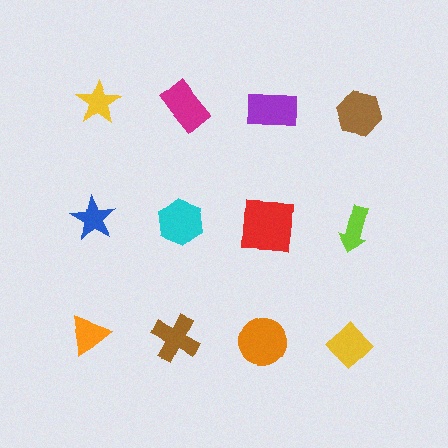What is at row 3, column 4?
A yellow diamond.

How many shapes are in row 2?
4 shapes.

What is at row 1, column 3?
A purple rectangle.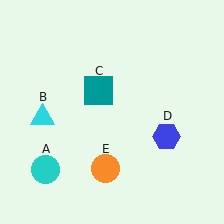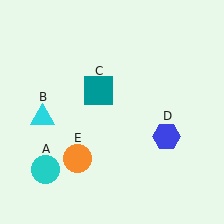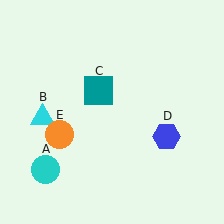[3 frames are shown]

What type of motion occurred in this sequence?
The orange circle (object E) rotated clockwise around the center of the scene.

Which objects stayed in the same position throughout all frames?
Cyan circle (object A) and cyan triangle (object B) and teal square (object C) and blue hexagon (object D) remained stationary.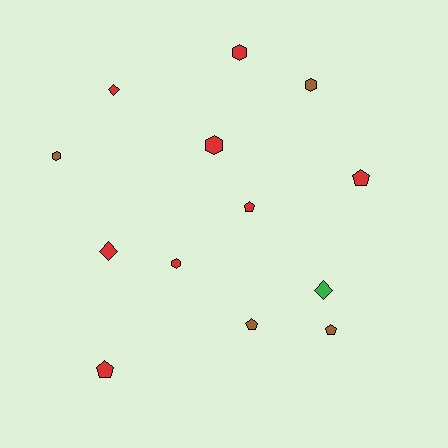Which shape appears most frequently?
Pentagon, with 5 objects.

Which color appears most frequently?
Red, with 8 objects.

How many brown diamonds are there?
There are no brown diamonds.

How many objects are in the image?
There are 13 objects.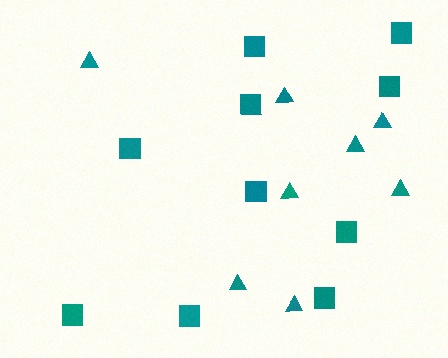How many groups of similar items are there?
There are 2 groups: one group of triangles (8) and one group of squares (10).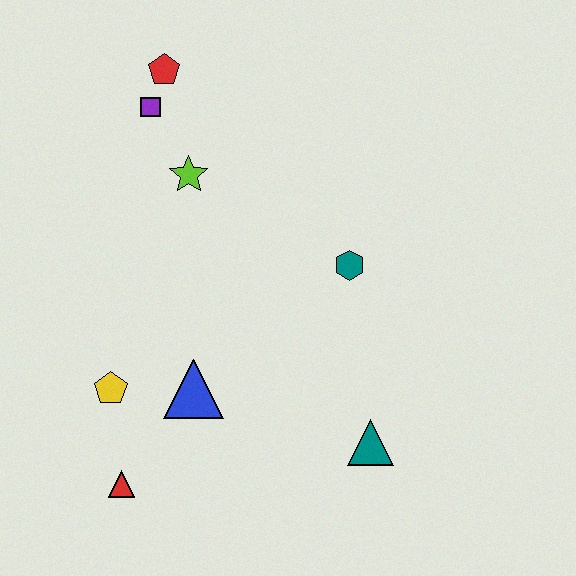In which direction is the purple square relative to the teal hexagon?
The purple square is to the left of the teal hexagon.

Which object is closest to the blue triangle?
The yellow pentagon is closest to the blue triangle.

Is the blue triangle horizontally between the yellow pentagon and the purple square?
No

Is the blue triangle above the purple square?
No